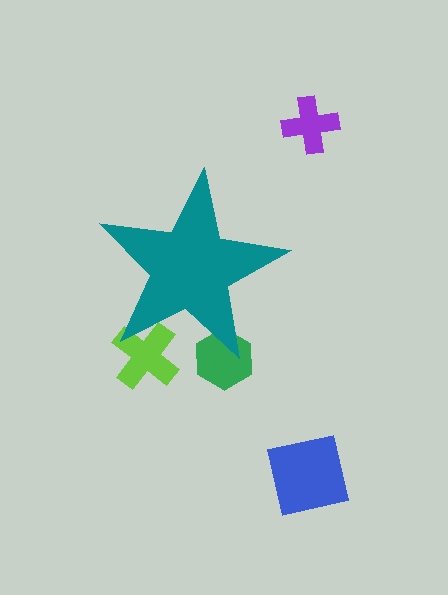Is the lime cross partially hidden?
Yes, the lime cross is partially hidden behind the teal star.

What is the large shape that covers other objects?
A teal star.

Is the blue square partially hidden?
No, the blue square is fully visible.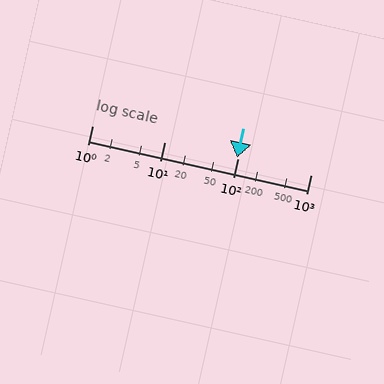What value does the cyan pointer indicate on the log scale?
The pointer indicates approximately 96.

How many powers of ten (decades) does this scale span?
The scale spans 3 decades, from 1 to 1000.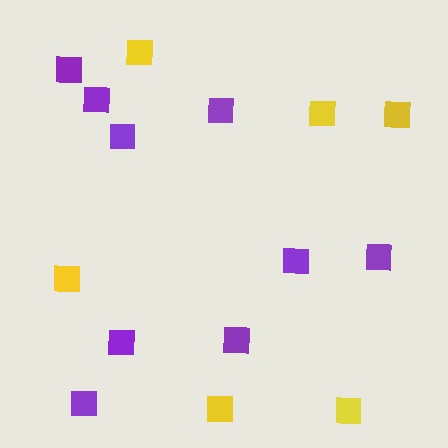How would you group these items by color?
There are 2 groups: one group of purple squares (9) and one group of yellow squares (6).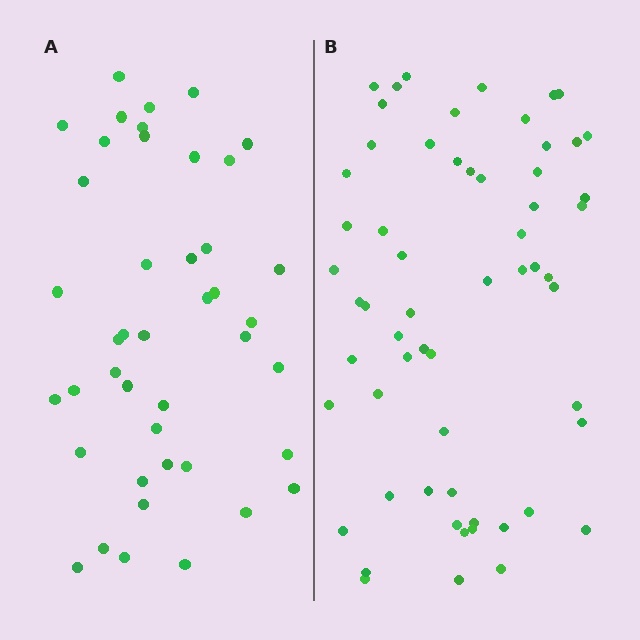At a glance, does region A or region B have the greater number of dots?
Region B (the right region) has more dots.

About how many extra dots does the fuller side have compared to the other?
Region B has approximately 15 more dots than region A.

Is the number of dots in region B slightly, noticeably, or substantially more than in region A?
Region B has noticeably more, but not dramatically so. The ratio is roughly 1.4 to 1.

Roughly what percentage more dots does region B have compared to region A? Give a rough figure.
About 40% more.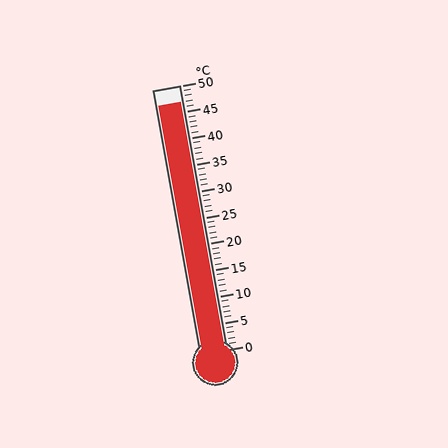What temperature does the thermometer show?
The thermometer shows approximately 47°C.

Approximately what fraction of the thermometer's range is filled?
The thermometer is filled to approximately 95% of its range.